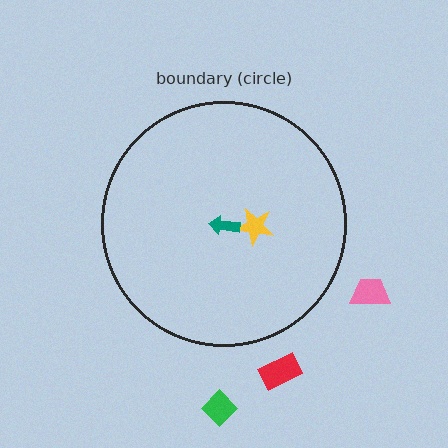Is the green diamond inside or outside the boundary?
Outside.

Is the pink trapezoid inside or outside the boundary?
Outside.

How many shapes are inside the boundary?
2 inside, 3 outside.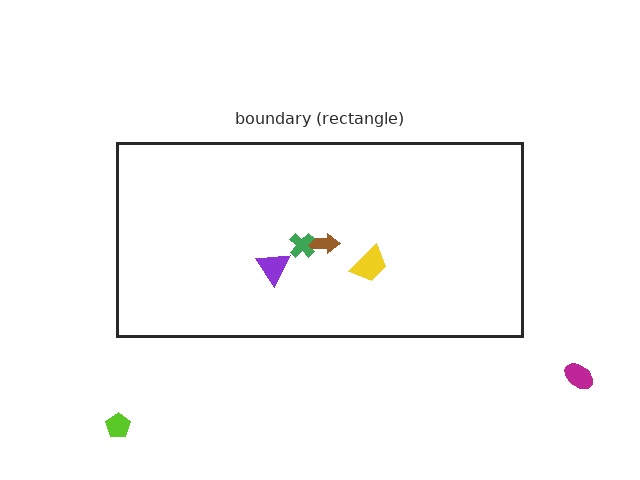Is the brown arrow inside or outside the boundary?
Inside.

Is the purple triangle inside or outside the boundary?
Inside.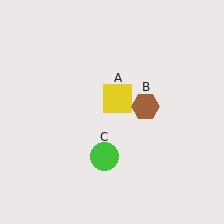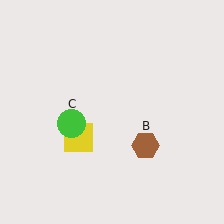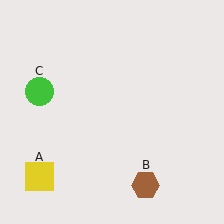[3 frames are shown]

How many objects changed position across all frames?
3 objects changed position: yellow square (object A), brown hexagon (object B), green circle (object C).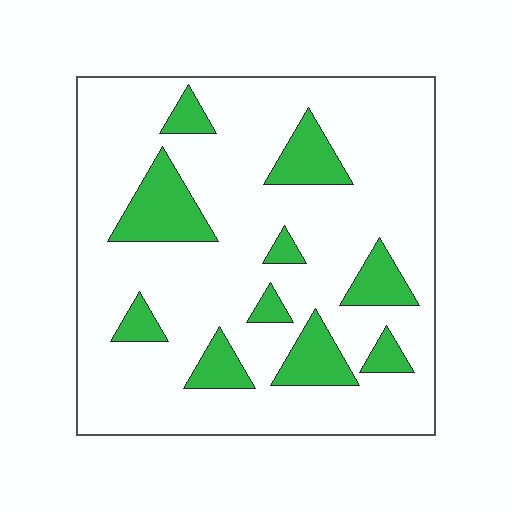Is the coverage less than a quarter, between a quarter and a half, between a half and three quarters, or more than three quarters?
Less than a quarter.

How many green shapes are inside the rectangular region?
10.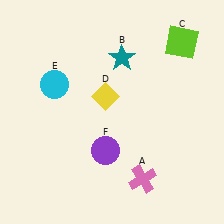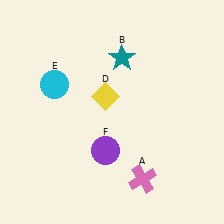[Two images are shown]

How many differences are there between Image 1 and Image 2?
There is 1 difference between the two images.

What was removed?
The lime square (C) was removed in Image 2.